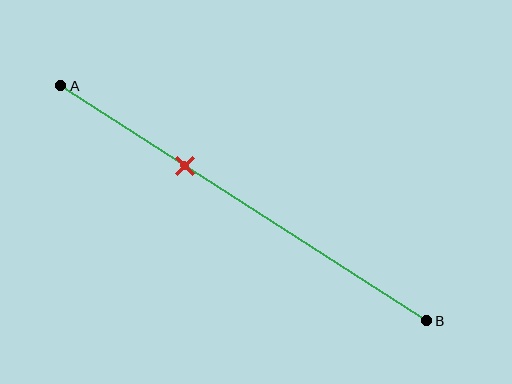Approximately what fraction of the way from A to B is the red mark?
The red mark is approximately 35% of the way from A to B.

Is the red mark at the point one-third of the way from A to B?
Yes, the mark is approximately at the one-third point.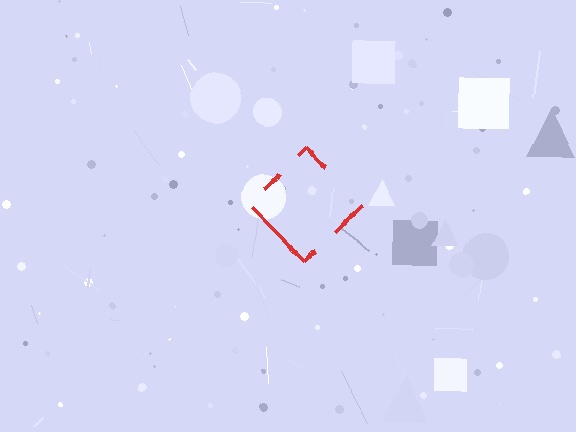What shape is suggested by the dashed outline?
The dashed outline suggests a diamond.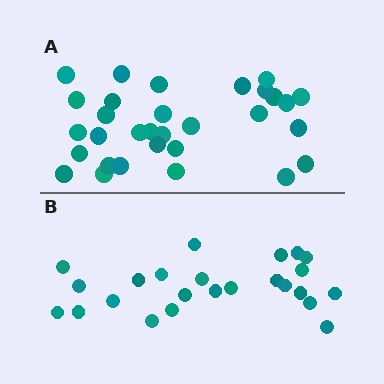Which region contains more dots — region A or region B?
Region A (the top region) has more dots.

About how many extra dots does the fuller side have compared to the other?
Region A has roughly 8 or so more dots than region B.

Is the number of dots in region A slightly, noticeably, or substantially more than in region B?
Region A has noticeably more, but not dramatically so. The ratio is roughly 1.3 to 1.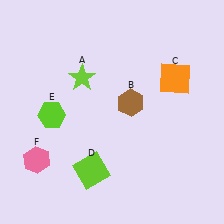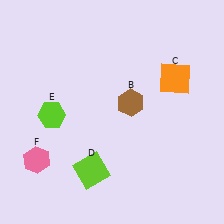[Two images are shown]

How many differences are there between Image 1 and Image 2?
There is 1 difference between the two images.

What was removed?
The lime star (A) was removed in Image 2.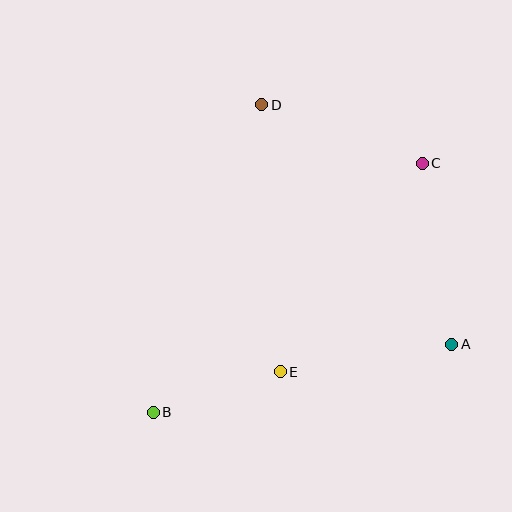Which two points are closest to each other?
Points B and E are closest to each other.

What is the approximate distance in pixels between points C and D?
The distance between C and D is approximately 171 pixels.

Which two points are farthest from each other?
Points B and C are farthest from each other.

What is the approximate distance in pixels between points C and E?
The distance between C and E is approximately 252 pixels.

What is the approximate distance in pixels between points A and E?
The distance between A and E is approximately 174 pixels.